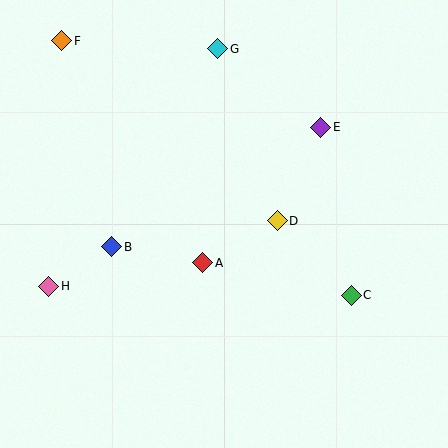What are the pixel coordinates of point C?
Point C is at (351, 295).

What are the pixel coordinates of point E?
Point E is at (321, 127).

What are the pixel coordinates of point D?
Point D is at (277, 221).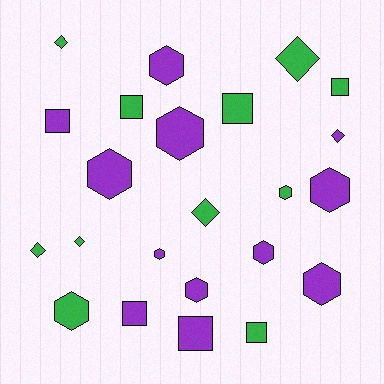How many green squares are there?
There are 4 green squares.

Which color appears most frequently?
Purple, with 12 objects.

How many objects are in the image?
There are 23 objects.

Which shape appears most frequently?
Hexagon, with 10 objects.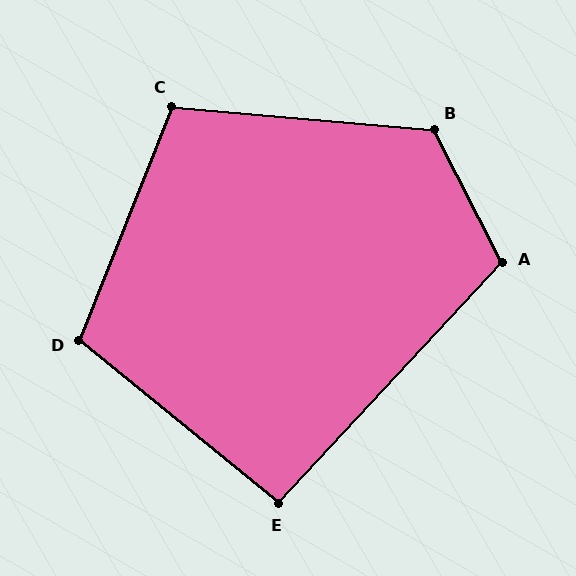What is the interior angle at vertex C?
Approximately 106 degrees (obtuse).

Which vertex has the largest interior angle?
B, at approximately 122 degrees.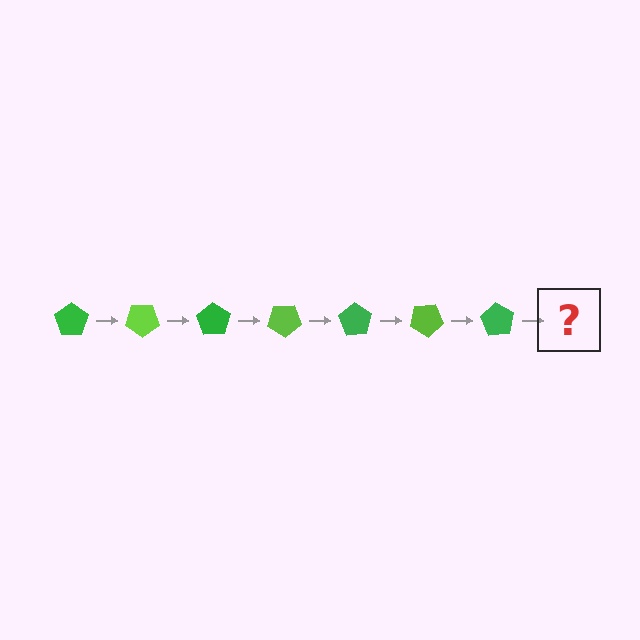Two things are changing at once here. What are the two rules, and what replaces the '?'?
The two rules are that it rotates 35 degrees each step and the color cycles through green and lime. The '?' should be a lime pentagon, rotated 245 degrees from the start.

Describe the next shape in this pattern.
It should be a lime pentagon, rotated 245 degrees from the start.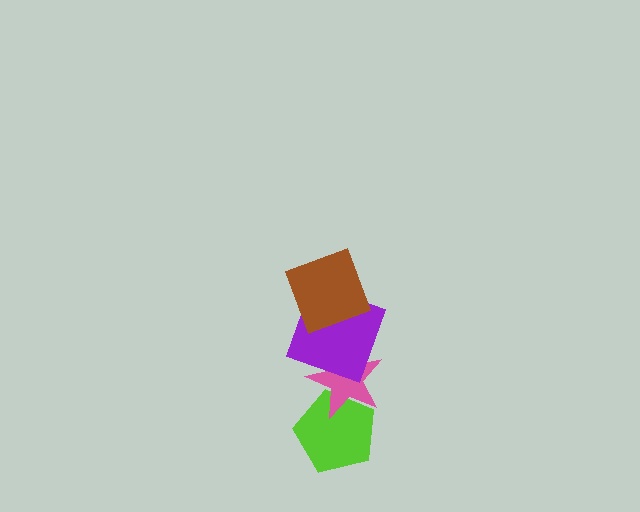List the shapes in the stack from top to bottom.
From top to bottom: the brown square, the purple square, the pink star, the lime pentagon.